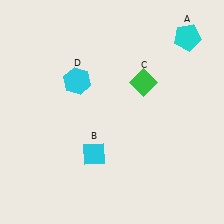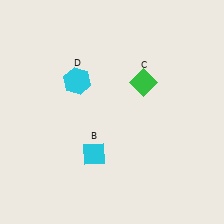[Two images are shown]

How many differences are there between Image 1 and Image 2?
There is 1 difference between the two images.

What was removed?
The cyan pentagon (A) was removed in Image 2.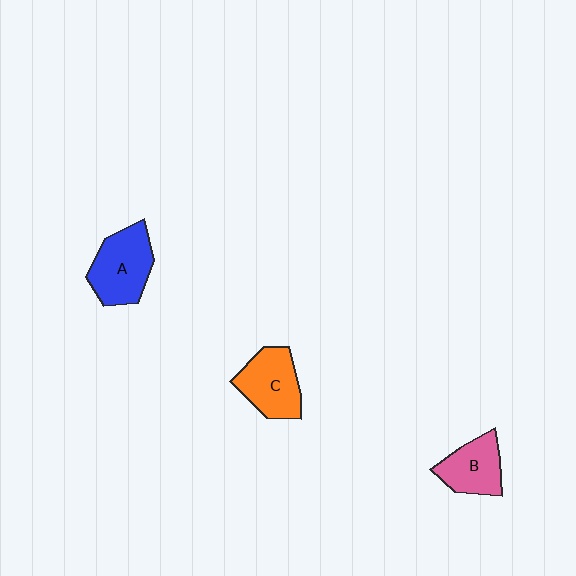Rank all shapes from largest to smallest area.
From largest to smallest: A (blue), C (orange), B (pink).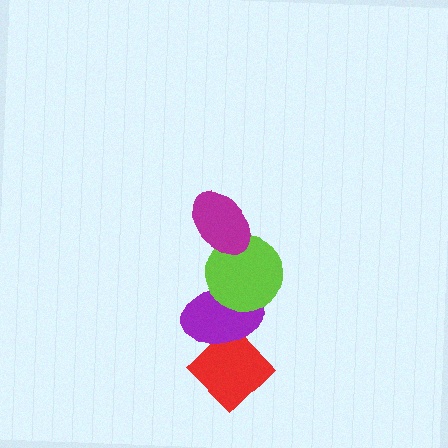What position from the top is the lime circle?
The lime circle is 2nd from the top.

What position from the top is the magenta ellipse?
The magenta ellipse is 1st from the top.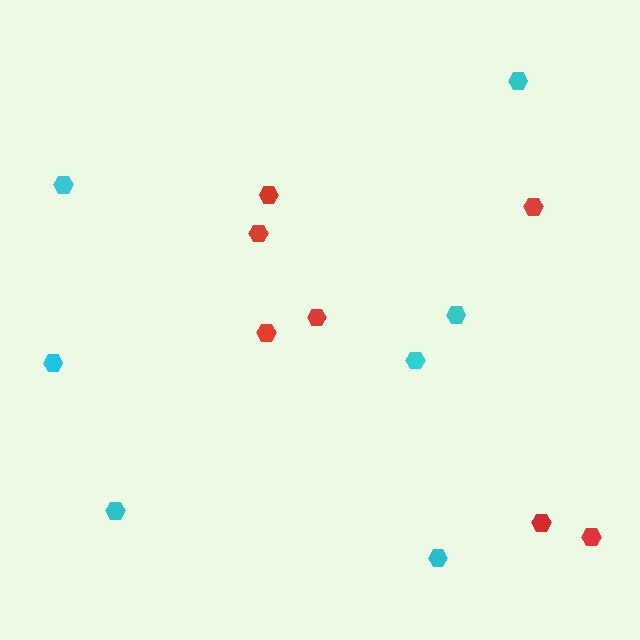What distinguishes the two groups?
There are 2 groups: one group of cyan hexagons (7) and one group of red hexagons (7).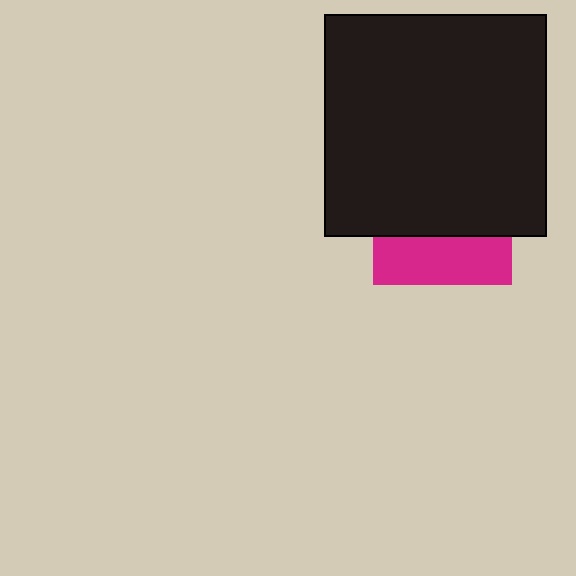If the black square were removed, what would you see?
You would see the complete magenta square.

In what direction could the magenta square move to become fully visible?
The magenta square could move down. That would shift it out from behind the black square entirely.